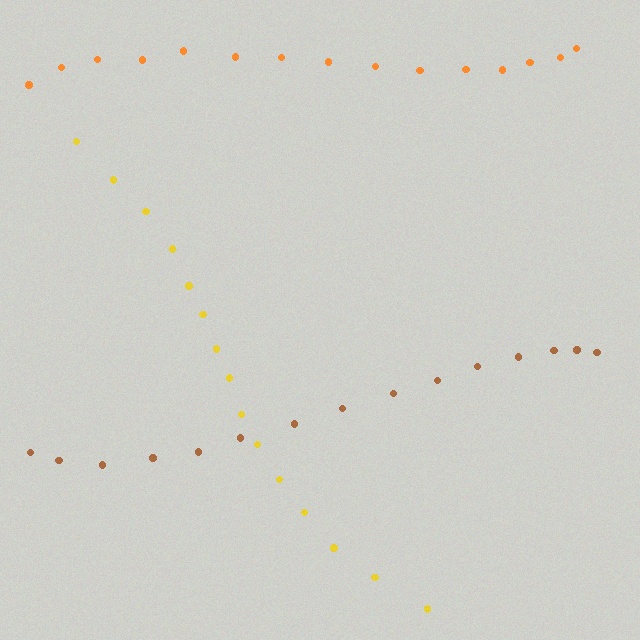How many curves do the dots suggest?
There are 3 distinct paths.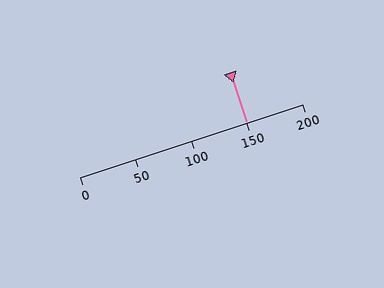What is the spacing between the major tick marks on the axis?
The major ticks are spaced 50 apart.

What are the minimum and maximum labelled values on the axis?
The axis runs from 0 to 200.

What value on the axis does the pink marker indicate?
The marker indicates approximately 150.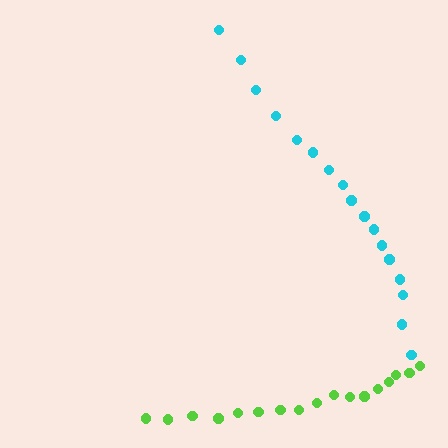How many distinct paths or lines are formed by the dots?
There are 2 distinct paths.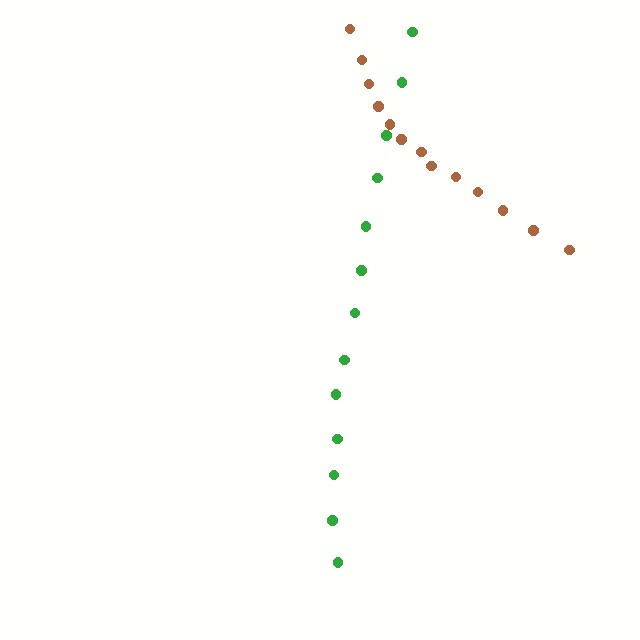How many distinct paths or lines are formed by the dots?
There are 2 distinct paths.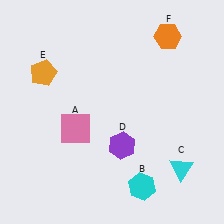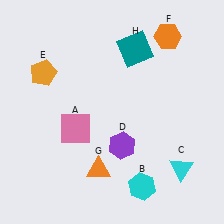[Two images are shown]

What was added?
An orange triangle (G), a teal square (H) were added in Image 2.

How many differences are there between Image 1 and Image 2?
There are 2 differences between the two images.